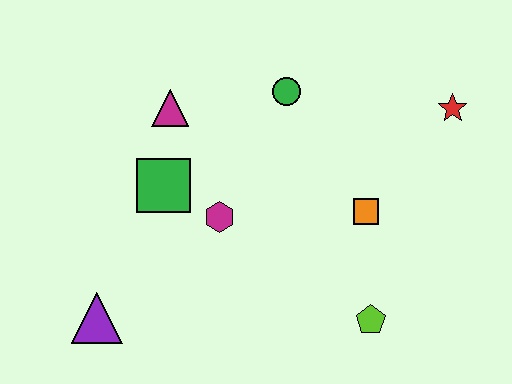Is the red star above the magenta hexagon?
Yes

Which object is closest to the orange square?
The lime pentagon is closest to the orange square.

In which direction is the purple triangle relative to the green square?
The purple triangle is below the green square.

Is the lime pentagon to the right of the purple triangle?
Yes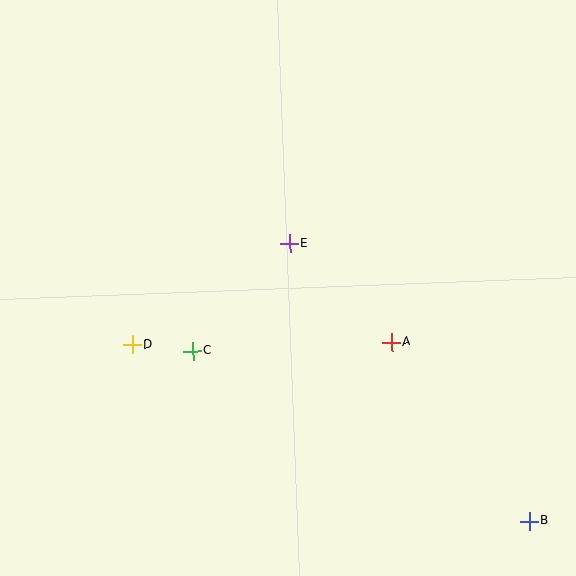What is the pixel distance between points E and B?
The distance between E and B is 367 pixels.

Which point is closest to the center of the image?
Point E at (290, 243) is closest to the center.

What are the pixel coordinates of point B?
Point B is at (530, 521).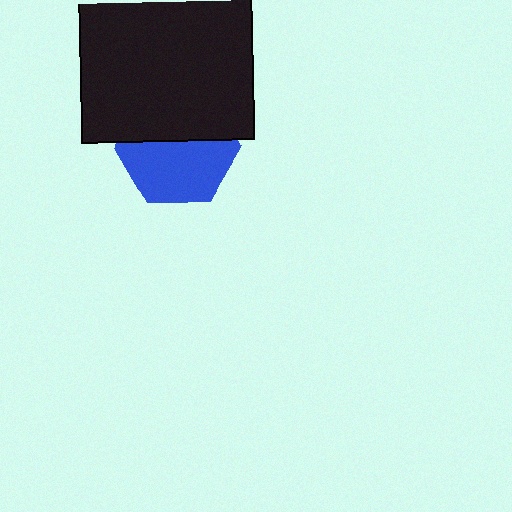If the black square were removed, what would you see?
You would see the complete blue hexagon.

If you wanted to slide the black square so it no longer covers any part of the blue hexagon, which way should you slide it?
Slide it up — that is the most direct way to separate the two shapes.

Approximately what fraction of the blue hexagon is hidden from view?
Roughly 42% of the blue hexagon is hidden behind the black square.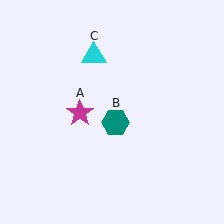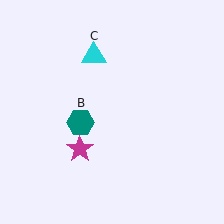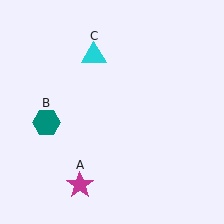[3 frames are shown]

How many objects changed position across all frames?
2 objects changed position: magenta star (object A), teal hexagon (object B).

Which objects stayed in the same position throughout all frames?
Cyan triangle (object C) remained stationary.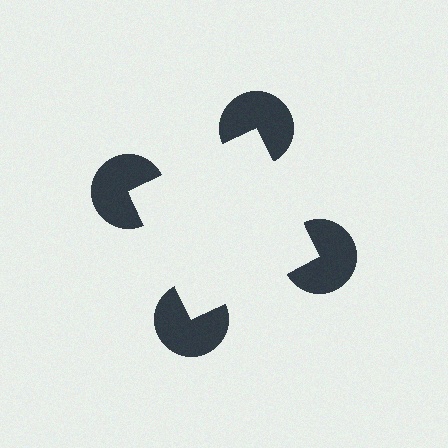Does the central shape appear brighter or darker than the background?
It typically appears slightly brighter than the background, even though no actual brightness change is drawn.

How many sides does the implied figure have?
4 sides.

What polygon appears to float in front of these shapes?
An illusory square — its edges are inferred from the aligned wedge cuts in the pac-man discs, not physically drawn.